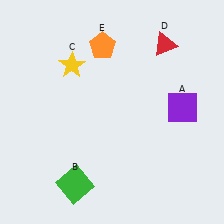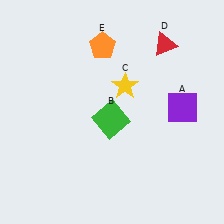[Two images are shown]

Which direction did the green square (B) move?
The green square (B) moved up.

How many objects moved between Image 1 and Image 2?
2 objects moved between the two images.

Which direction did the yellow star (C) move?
The yellow star (C) moved right.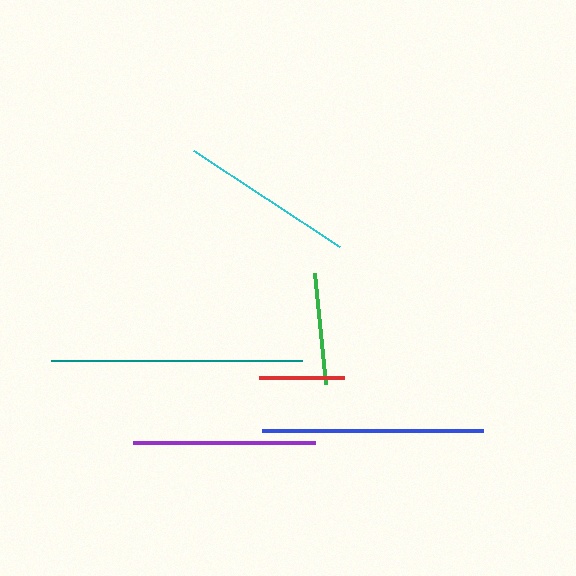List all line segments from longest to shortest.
From longest to shortest: teal, blue, purple, cyan, green, red.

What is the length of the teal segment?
The teal segment is approximately 250 pixels long.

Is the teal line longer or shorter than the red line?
The teal line is longer than the red line.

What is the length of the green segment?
The green segment is approximately 112 pixels long.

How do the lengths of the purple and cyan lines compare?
The purple and cyan lines are approximately the same length.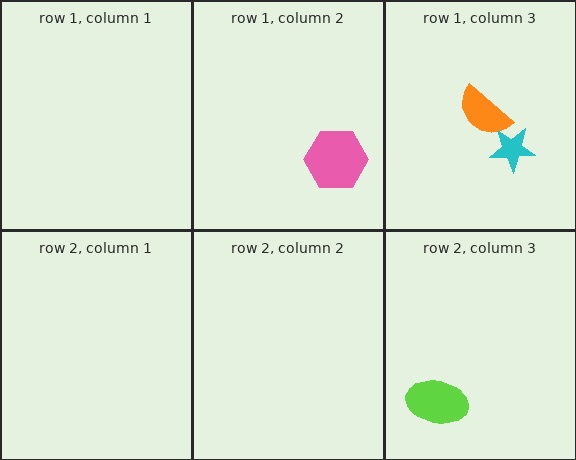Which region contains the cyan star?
The row 1, column 3 region.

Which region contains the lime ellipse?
The row 2, column 3 region.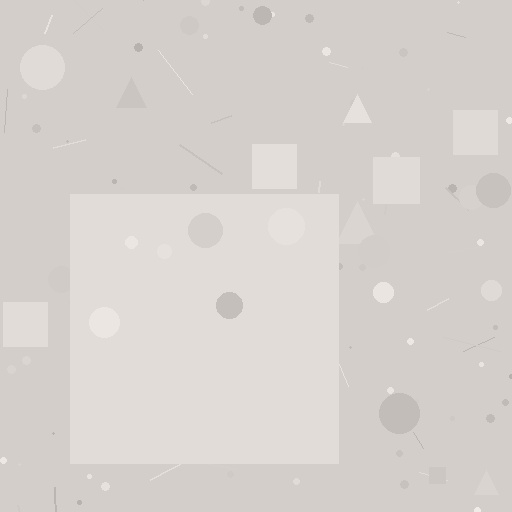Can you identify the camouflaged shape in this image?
The camouflaged shape is a square.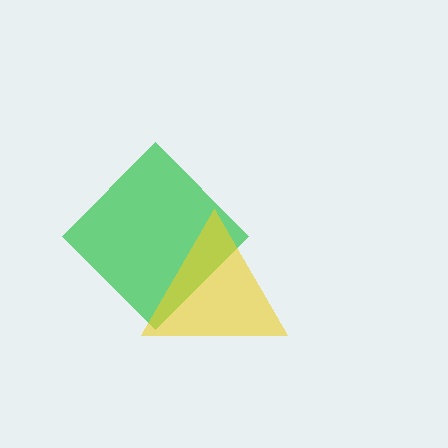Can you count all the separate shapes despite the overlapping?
Yes, there are 2 separate shapes.